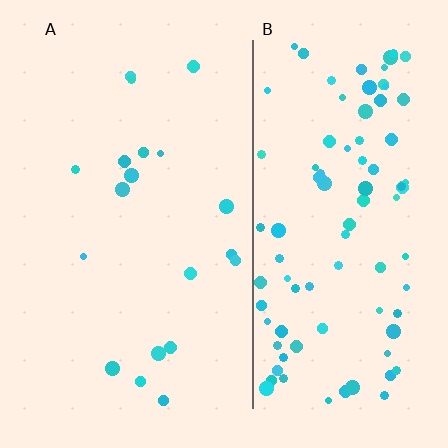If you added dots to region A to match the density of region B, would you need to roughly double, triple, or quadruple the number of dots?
Approximately quadruple.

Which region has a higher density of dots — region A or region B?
B (the right).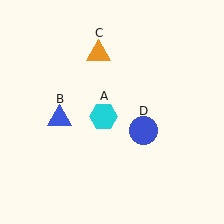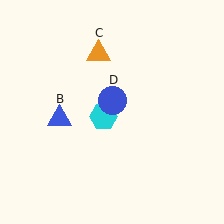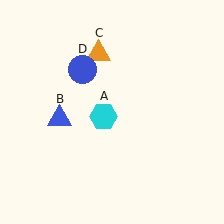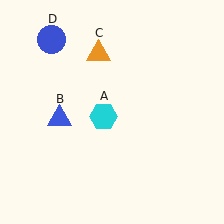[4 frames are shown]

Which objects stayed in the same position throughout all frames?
Cyan hexagon (object A) and blue triangle (object B) and orange triangle (object C) remained stationary.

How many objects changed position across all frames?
1 object changed position: blue circle (object D).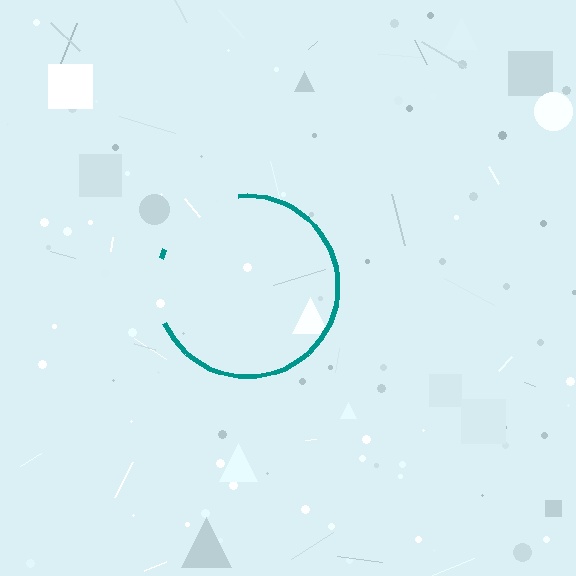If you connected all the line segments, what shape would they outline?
They would outline a circle.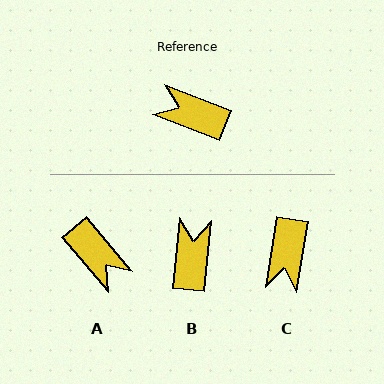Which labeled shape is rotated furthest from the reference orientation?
A, about 152 degrees away.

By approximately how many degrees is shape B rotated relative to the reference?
Approximately 74 degrees clockwise.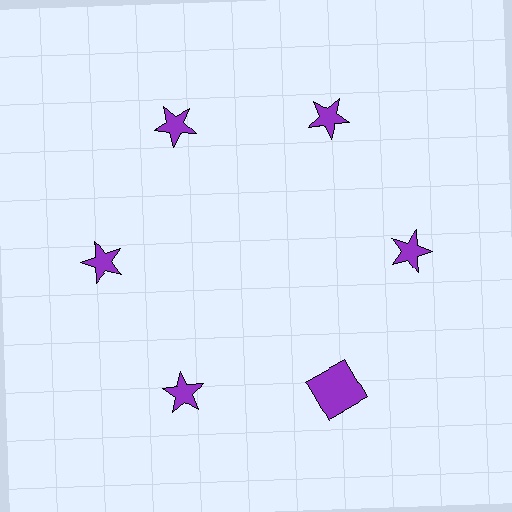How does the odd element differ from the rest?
It has a different shape: square instead of star.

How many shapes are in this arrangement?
There are 6 shapes arranged in a ring pattern.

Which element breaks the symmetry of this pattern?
The purple square at roughly the 5 o'clock position breaks the symmetry. All other shapes are purple stars.